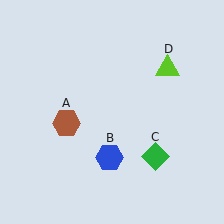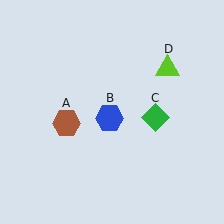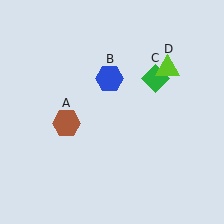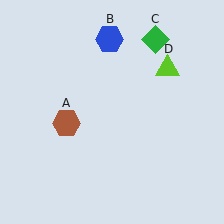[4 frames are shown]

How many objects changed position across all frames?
2 objects changed position: blue hexagon (object B), green diamond (object C).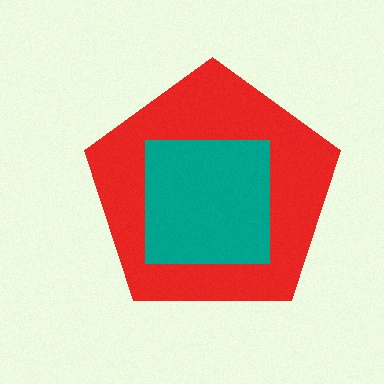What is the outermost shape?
The red pentagon.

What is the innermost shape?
The teal square.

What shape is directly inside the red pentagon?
The teal square.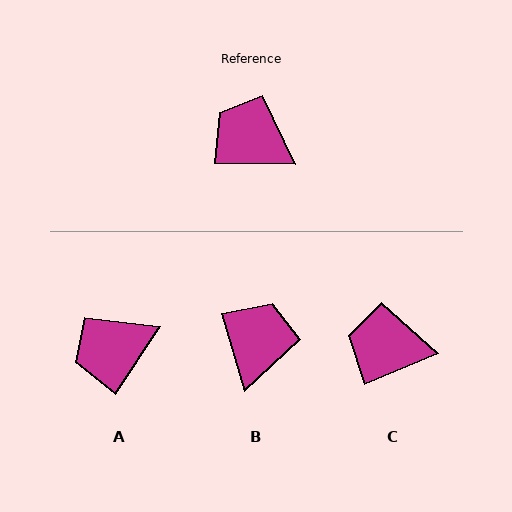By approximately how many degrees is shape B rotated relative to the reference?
Approximately 73 degrees clockwise.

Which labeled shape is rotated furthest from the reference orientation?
B, about 73 degrees away.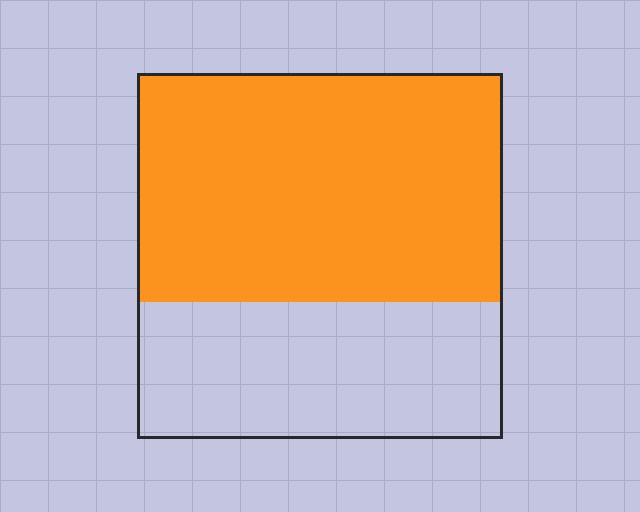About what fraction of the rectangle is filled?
About five eighths (5/8).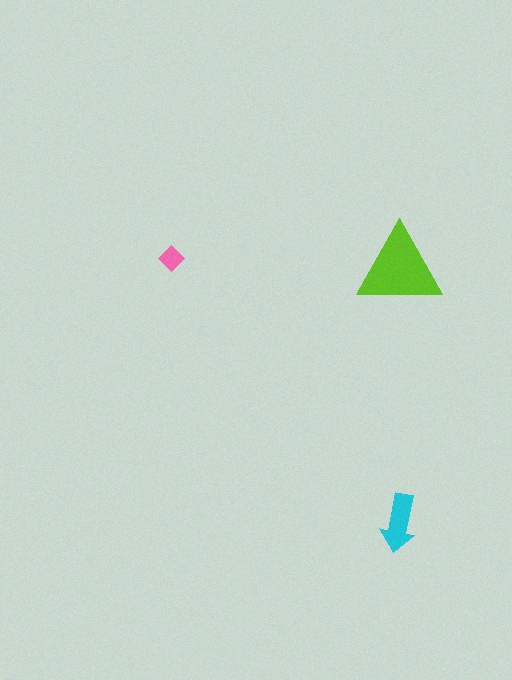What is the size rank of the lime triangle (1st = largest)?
1st.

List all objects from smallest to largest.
The pink diamond, the cyan arrow, the lime triangle.